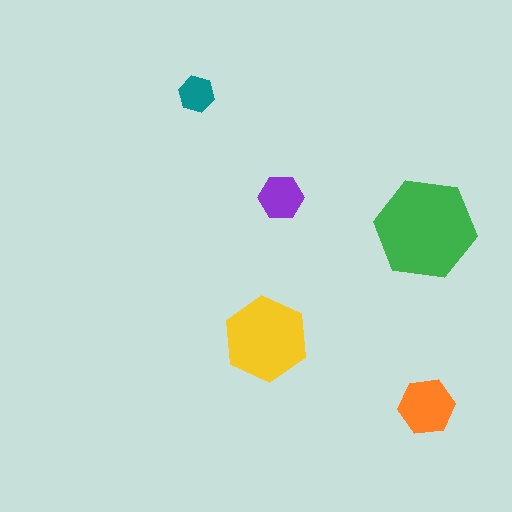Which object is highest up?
The teal hexagon is topmost.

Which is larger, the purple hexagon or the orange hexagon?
The orange one.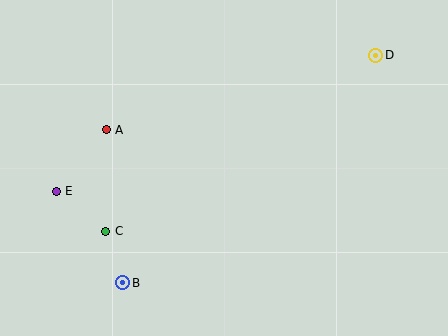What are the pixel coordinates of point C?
Point C is at (106, 231).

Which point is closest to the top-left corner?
Point A is closest to the top-left corner.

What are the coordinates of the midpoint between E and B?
The midpoint between E and B is at (89, 237).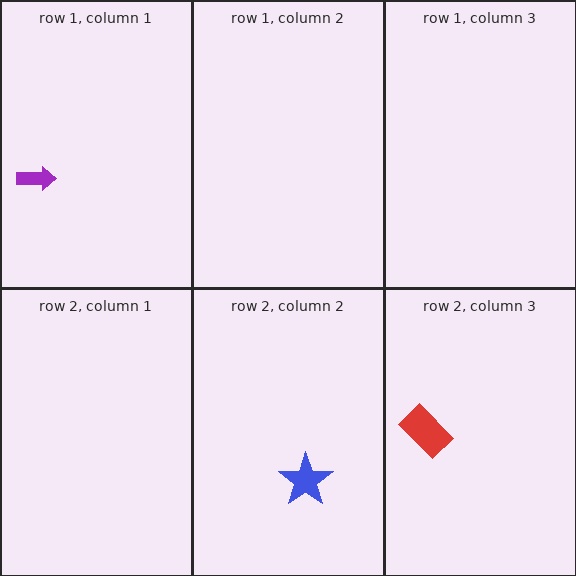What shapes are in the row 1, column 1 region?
The purple arrow.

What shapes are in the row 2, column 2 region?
The blue star.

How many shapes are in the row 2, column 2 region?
1.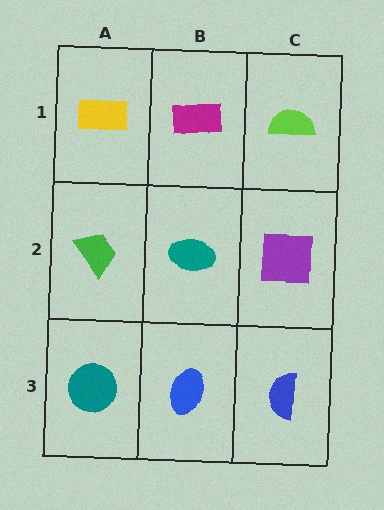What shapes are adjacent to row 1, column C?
A purple square (row 2, column C), a magenta rectangle (row 1, column B).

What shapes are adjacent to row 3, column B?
A teal ellipse (row 2, column B), a teal circle (row 3, column A), a blue semicircle (row 3, column C).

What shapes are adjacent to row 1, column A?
A green trapezoid (row 2, column A), a magenta rectangle (row 1, column B).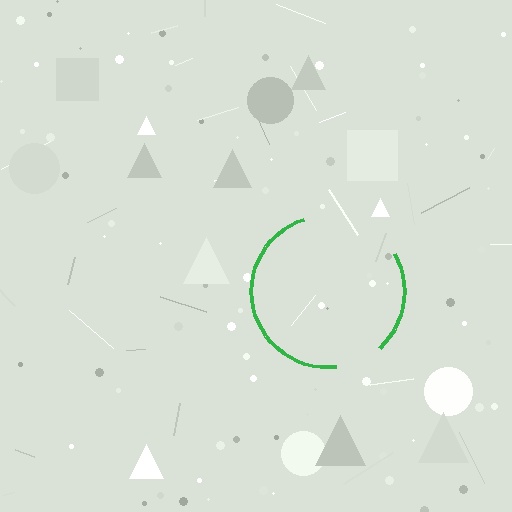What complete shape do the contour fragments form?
The contour fragments form a circle.